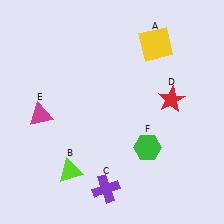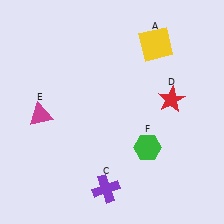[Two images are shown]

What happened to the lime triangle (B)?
The lime triangle (B) was removed in Image 2. It was in the bottom-left area of Image 1.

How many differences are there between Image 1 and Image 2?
There is 1 difference between the two images.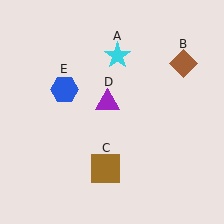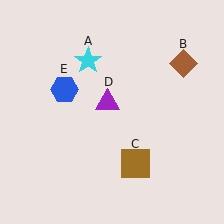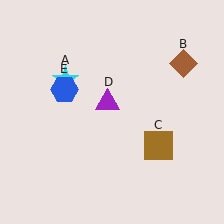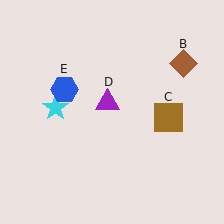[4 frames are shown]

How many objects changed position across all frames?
2 objects changed position: cyan star (object A), brown square (object C).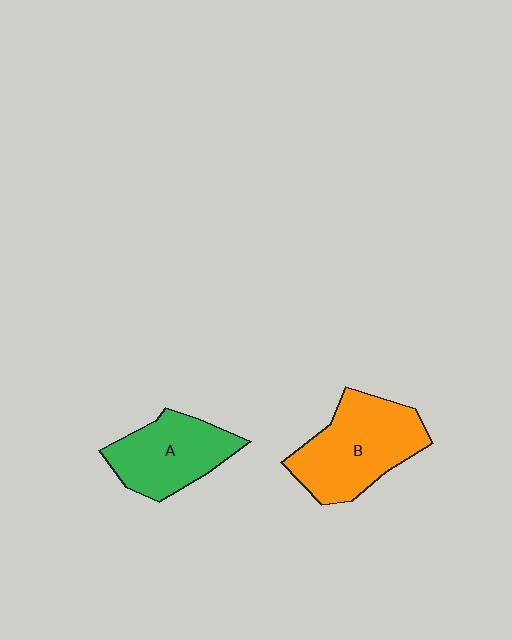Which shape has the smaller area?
Shape A (green).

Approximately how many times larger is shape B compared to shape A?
Approximately 1.3 times.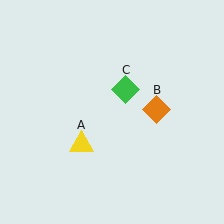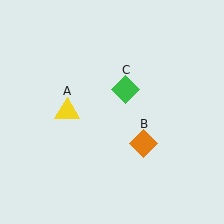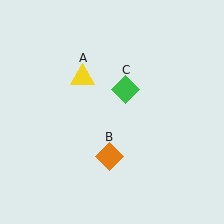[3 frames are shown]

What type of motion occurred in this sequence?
The yellow triangle (object A), orange diamond (object B) rotated clockwise around the center of the scene.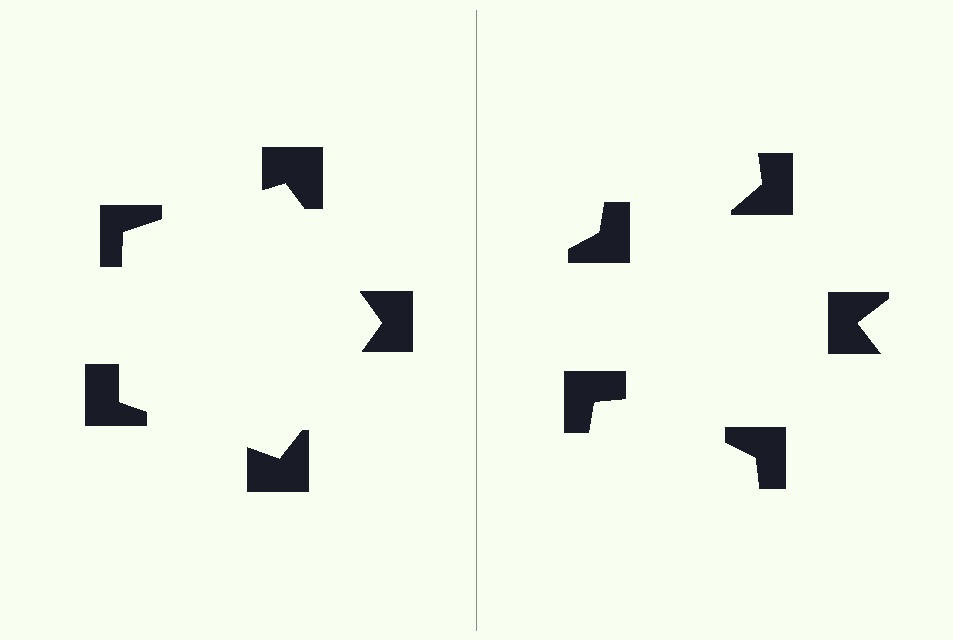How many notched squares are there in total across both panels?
10 — 5 on each side.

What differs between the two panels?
The notched squares are positioned identically on both sides; only the wedge orientations differ. On the left they align to a pentagon; on the right they are misaligned.